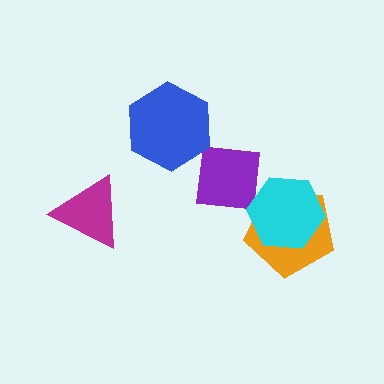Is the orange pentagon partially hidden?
Yes, it is partially covered by another shape.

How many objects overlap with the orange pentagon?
1 object overlaps with the orange pentagon.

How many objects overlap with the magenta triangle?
0 objects overlap with the magenta triangle.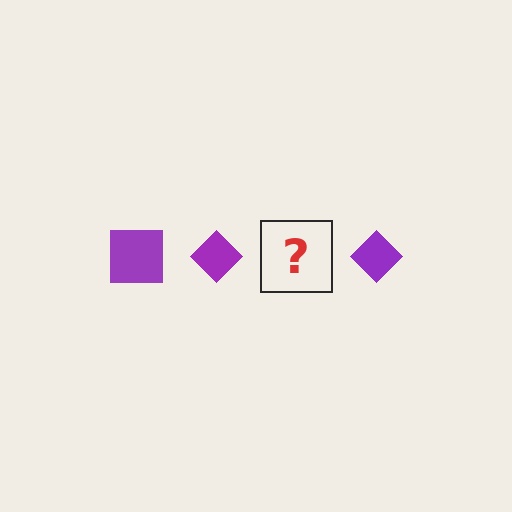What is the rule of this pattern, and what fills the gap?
The rule is that the pattern cycles through square, diamond shapes in purple. The gap should be filled with a purple square.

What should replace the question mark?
The question mark should be replaced with a purple square.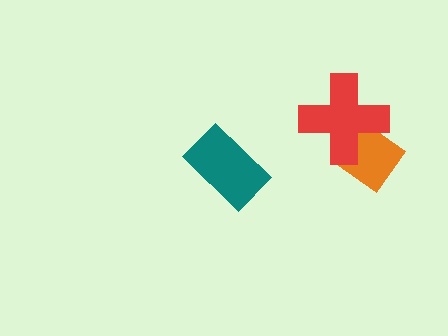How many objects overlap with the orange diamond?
1 object overlaps with the orange diamond.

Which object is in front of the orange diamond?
The red cross is in front of the orange diamond.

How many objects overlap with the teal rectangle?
0 objects overlap with the teal rectangle.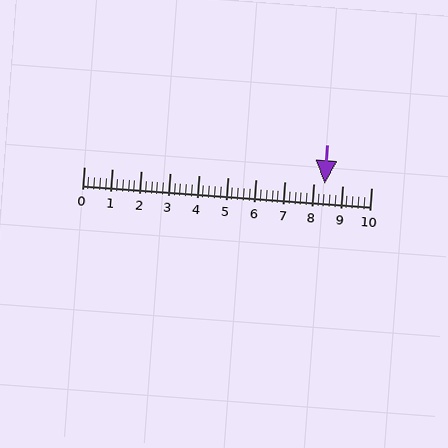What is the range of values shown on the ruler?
The ruler shows values from 0 to 10.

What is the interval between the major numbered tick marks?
The major tick marks are spaced 1 units apart.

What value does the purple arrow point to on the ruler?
The purple arrow points to approximately 8.4.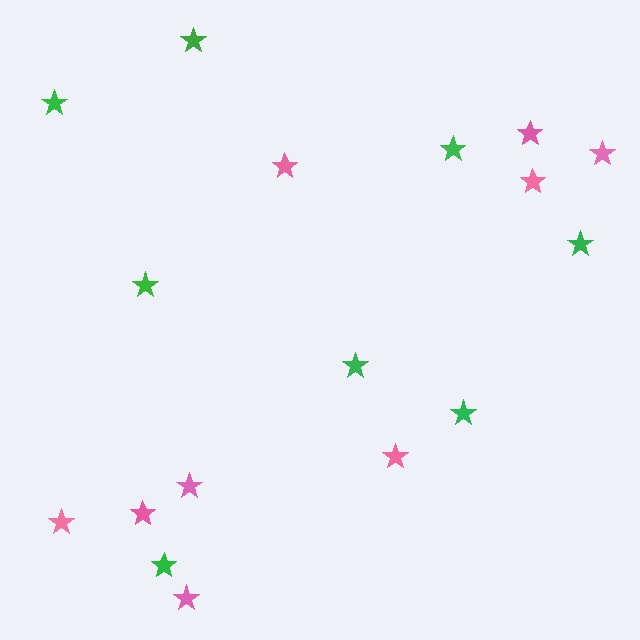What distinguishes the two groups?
There are 2 groups: one group of green stars (8) and one group of pink stars (9).